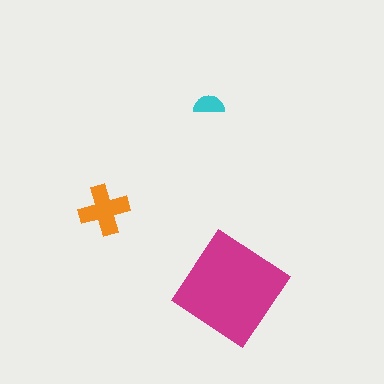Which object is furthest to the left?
The orange cross is leftmost.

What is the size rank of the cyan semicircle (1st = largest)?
3rd.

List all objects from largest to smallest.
The magenta diamond, the orange cross, the cyan semicircle.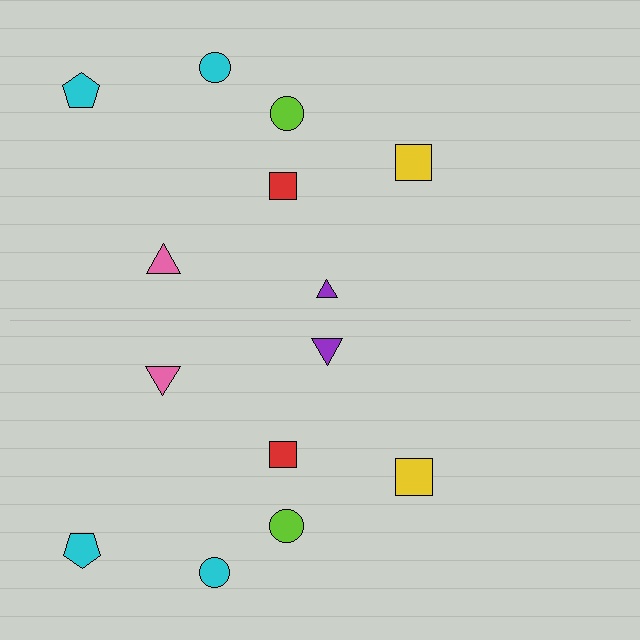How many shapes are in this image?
There are 14 shapes in this image.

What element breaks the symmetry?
The purple triangle on the bottom side has a different size than its mirror counterpart.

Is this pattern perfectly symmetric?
No, the pattern is not perfectly symmetric. The purple triangle on the bottom side has a different size than its mirror counterpart.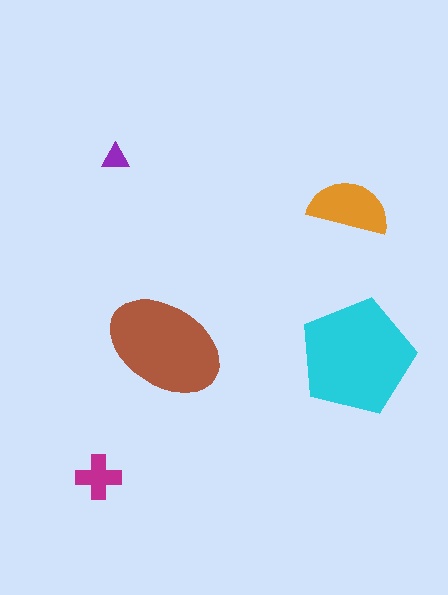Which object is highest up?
The purple triangle is topmost.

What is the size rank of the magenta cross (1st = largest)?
4th.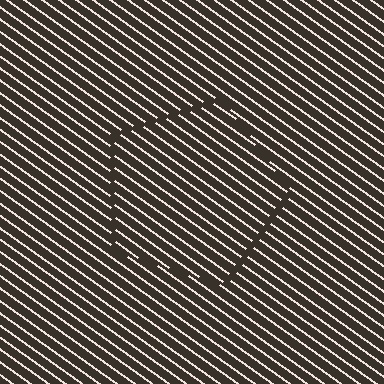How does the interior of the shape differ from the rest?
The interior of the shape contains the same grating, shifted by half a period — the contour is defined by the phase discontinuity where line-ends from the inner and outer gratings abut.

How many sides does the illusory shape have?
5 sides — the line-ends trace a pentagon.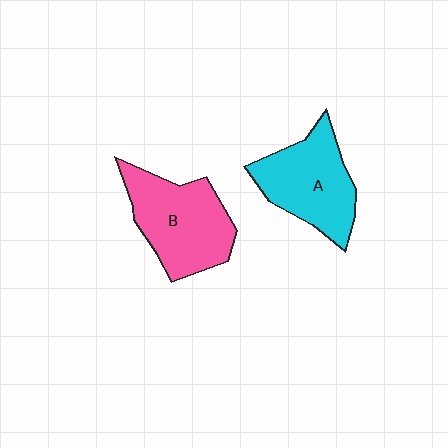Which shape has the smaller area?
Shape A (cyan).